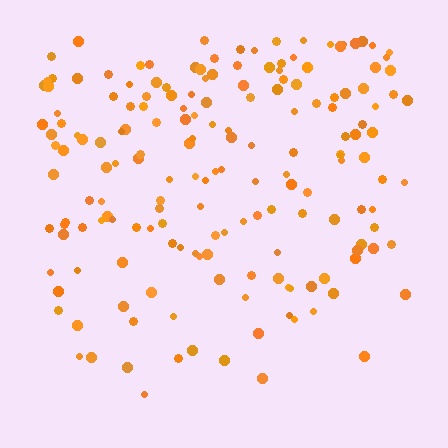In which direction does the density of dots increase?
From bottom to top, with the top side densest.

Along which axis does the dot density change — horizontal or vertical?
Vertical.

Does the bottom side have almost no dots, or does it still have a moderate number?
Still a moderate number, just noticeably fewer than the top.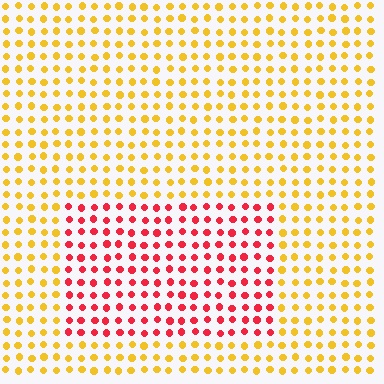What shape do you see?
I see a rectangle.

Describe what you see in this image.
The image is filled with small yellow elements in a uniform arrangement. A rectangle-shaped region is visible where the elements are tinted to a slightly different hue, forming a subtle color boundary.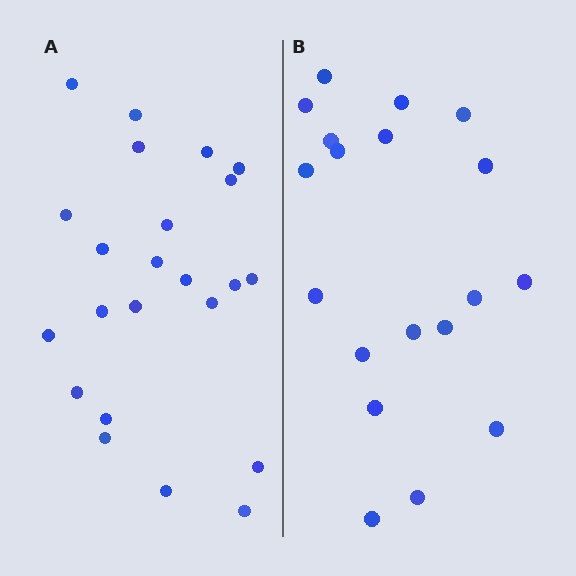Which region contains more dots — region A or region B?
Region A (the left region) has more dots.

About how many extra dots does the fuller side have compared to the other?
Region A has about 4 more dots than region B.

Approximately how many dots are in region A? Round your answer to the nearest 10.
About 20 dots. (The exact count is 23, which rounds to 20.)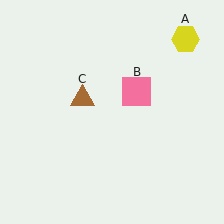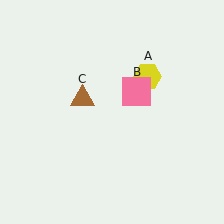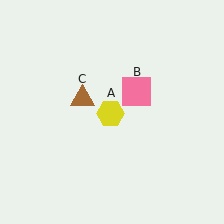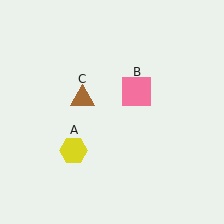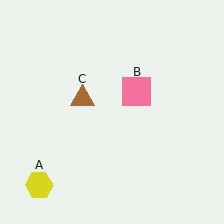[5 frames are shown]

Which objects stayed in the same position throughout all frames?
Pink square (object B) and brown triangle (object C) remained stationary.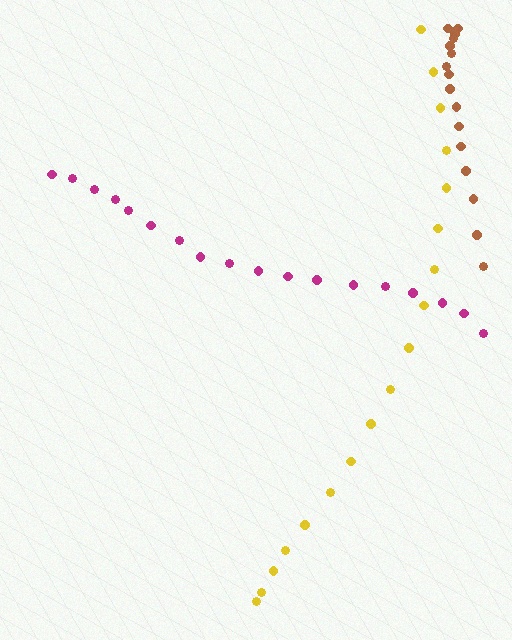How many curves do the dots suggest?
There are 3 distinct paths.